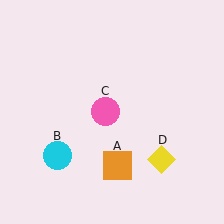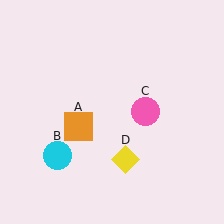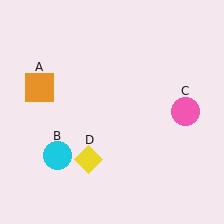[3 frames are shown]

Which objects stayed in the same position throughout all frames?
Cyan circle (object B) remained stationary.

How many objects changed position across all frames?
3 objects changed position: orange square (object A), pink circle (object C), yellow diamond (object D).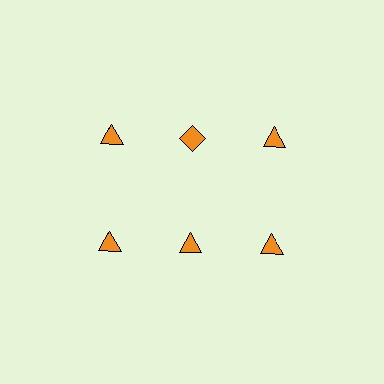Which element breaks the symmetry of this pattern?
The orange diamond in the top row, second from left column breaks the symmetry. All other shapes are orange triangles.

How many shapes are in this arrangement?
There are 6 shapes arranged in a grid pattern.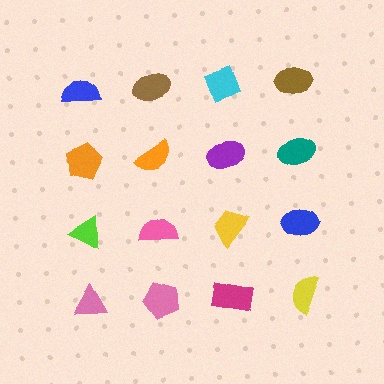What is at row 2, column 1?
An orange pentagon.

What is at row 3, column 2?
A pink semicircle.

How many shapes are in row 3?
4 shapes.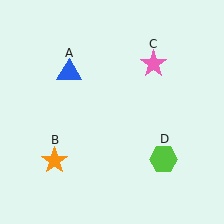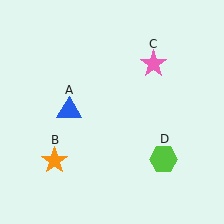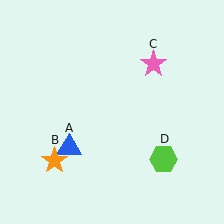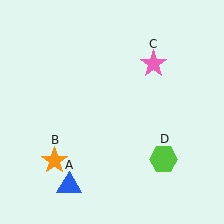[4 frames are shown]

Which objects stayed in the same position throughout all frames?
Orange star (object B) and pink star (object C) and lime hexagon (object D) remained stationary.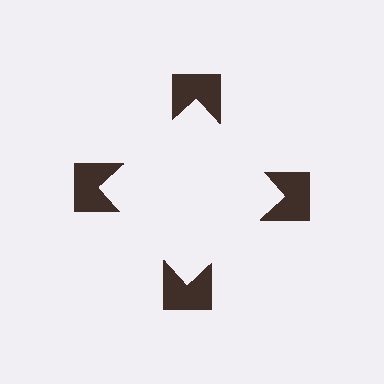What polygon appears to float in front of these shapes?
An illusory square — its edges are inferred from the aligned wedge cuts in the notched squares, not physically drawn.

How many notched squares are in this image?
There are 4 — one at each vertex of the illusory square.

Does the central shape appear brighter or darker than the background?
It typically appears slightly brighter than the background, even though no actual brightness change is drawn.